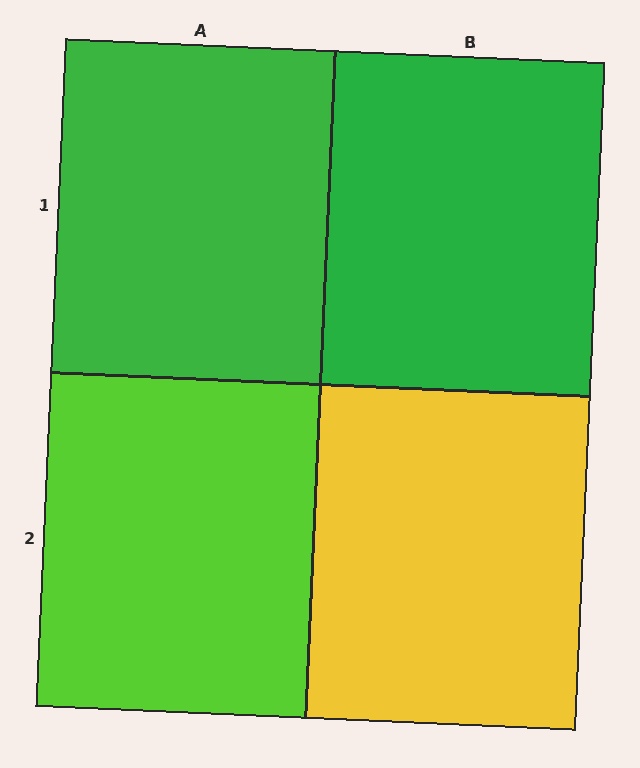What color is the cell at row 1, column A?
Green.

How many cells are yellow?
1 cell is yellow.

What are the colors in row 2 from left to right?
Lime, yellow.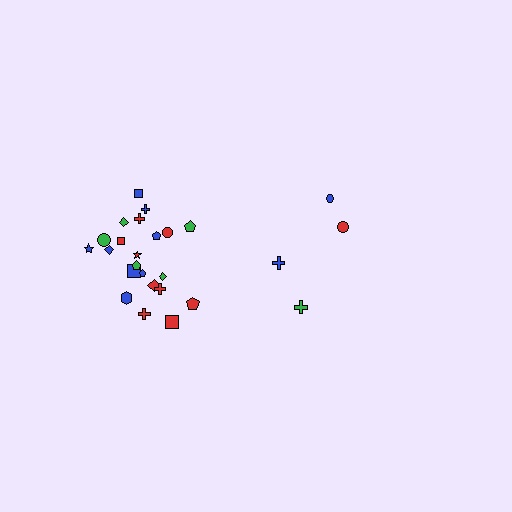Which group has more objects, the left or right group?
The left group.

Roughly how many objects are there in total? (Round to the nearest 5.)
Roughly 25 objects in total.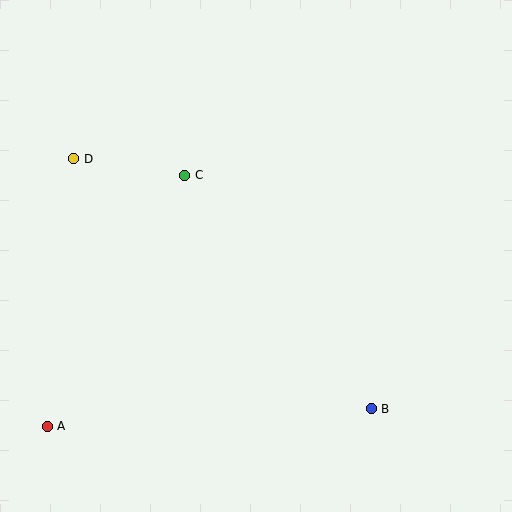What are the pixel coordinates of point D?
Point D is at (74, 159).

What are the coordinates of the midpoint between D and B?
The midpoint between D and B is at (222, 284).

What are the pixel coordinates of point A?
Point A is at (47, 426).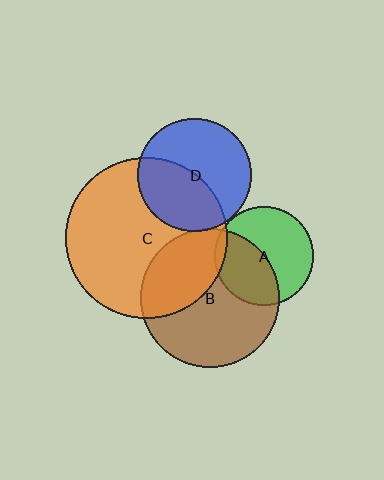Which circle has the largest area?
Circle C (orange).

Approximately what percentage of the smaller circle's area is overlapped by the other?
Approximately 45%.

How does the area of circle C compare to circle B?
Approximately 1.3 times.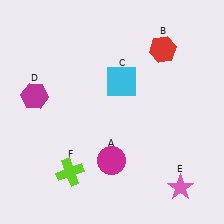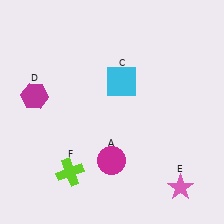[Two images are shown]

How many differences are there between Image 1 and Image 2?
There is 1 difference between the two images.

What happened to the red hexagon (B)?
The red hexagon (B) was removed in Image 2. It was in the top-right area of Image 1.